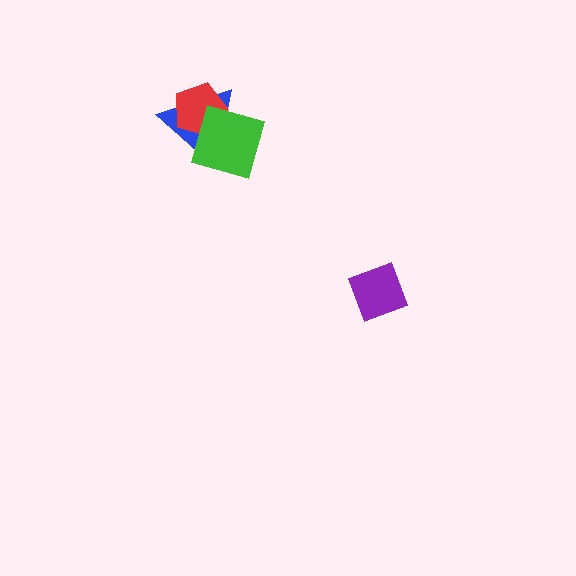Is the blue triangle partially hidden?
Yes, it is partially covered by another shape.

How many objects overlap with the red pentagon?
2 objects overlap with the red pentagon.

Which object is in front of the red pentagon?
The green diamond is in front of the red pentagon.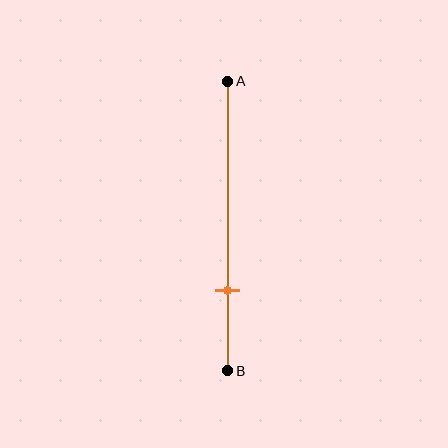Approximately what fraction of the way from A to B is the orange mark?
The orange mark is approximately 70% of the way from A to B.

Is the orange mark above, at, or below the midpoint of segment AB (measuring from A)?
The orange mark is below the midpoint of segment AB.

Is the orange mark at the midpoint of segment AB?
No, the mark is at about 70% from A, not at the 50% midpoint.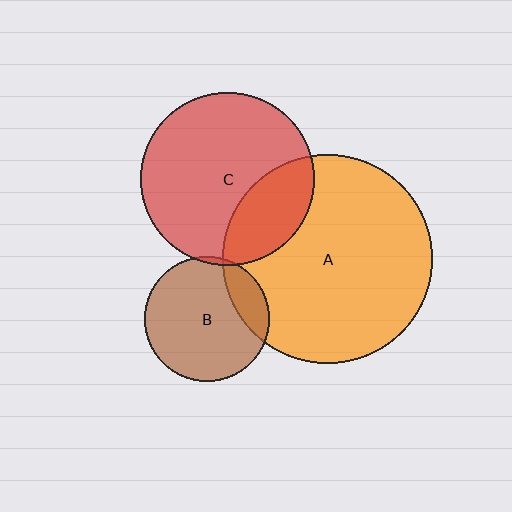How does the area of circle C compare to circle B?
Approximately 1.9 times.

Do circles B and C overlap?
Yes.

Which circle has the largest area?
Circle A (orange).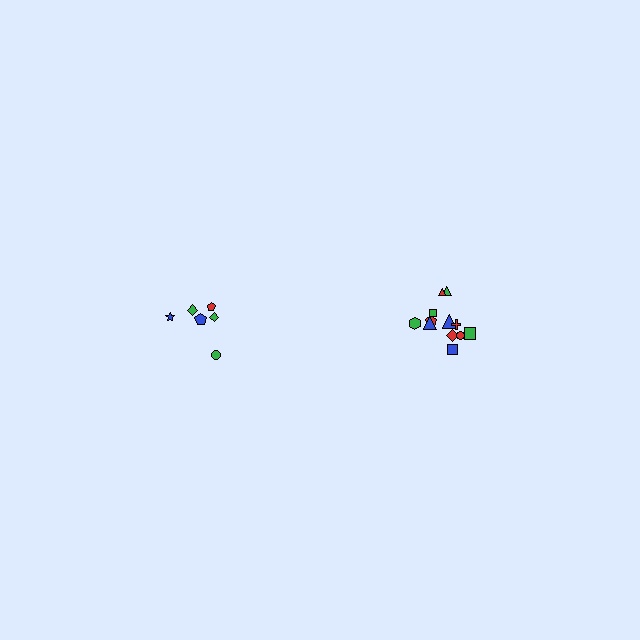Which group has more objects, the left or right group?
The right group.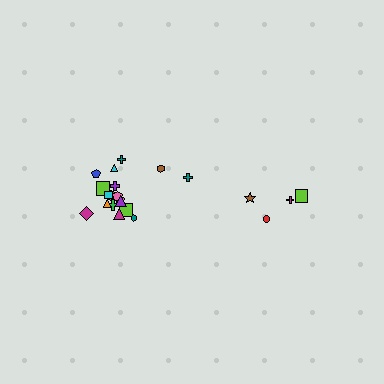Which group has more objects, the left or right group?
The left group.